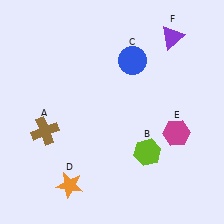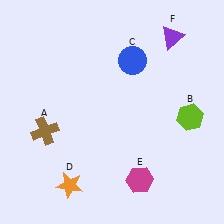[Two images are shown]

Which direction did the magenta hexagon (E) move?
The magenta hexagon (E) moved down.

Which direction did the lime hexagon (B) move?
The lime hexagon (B) moved right.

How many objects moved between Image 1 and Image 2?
2 objects moved between the two images.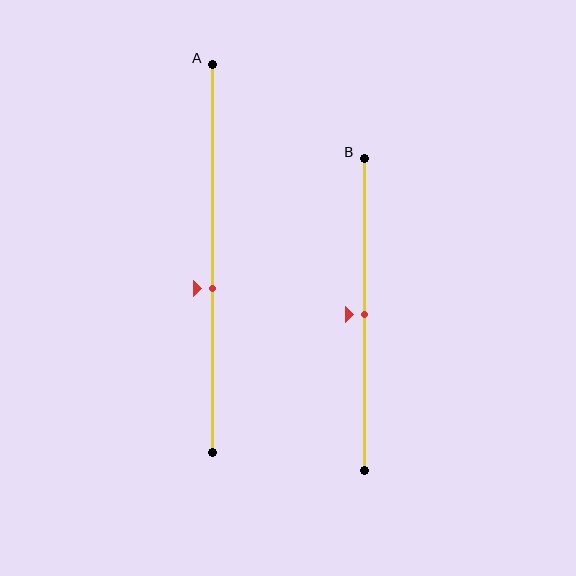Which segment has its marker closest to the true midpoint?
Segment B has its marker closest to the true midpoint.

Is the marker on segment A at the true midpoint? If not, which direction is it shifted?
No, the marker on segment A is shifted downward by about 8% of the segment length.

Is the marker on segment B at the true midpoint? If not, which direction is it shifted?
Yes, the marker on segment B is at the true midpoint.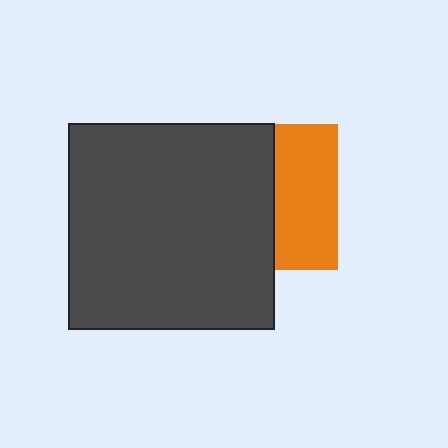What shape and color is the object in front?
The object in front is a dark gray square.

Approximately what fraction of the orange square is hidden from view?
Roughly 58% of the orange square is hidden behind the dark gray square.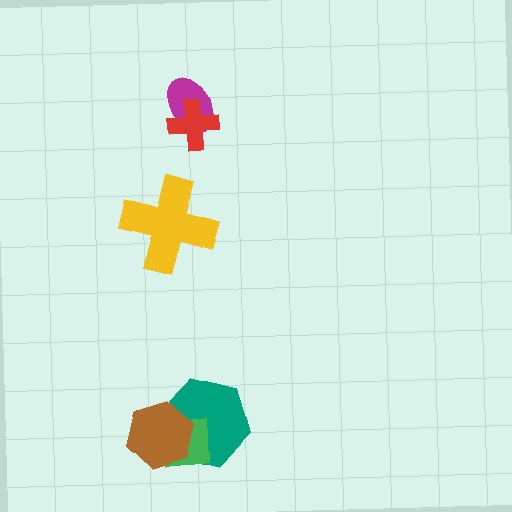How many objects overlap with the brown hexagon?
2 objects overlap with the brown hexagon.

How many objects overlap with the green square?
2 objects overlap with the green square.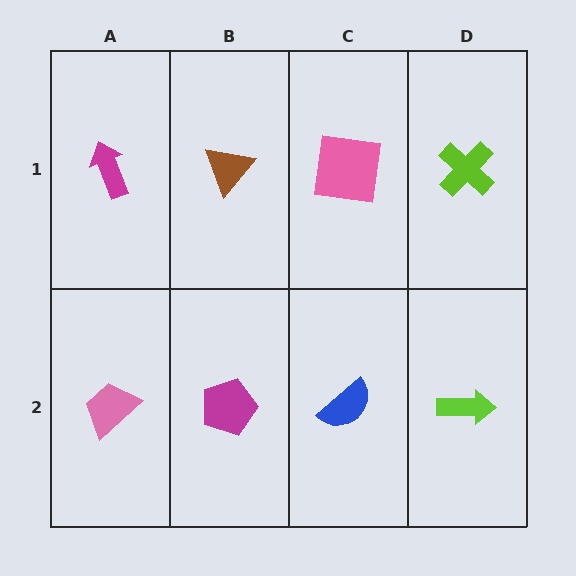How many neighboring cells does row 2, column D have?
2.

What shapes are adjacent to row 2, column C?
A pink square (row 1, column C), a magenta pentagon (row 2, column B), a lime arrow (row 2, column D).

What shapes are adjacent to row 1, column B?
A magenta pentagon (row 2, column B), a magenta arrow (row 1, column A), a pink square (row 1, column C).